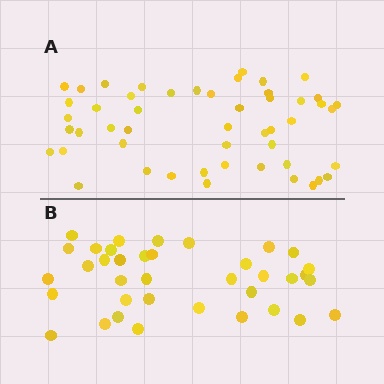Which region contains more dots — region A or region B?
Region A (the top region) has more dots.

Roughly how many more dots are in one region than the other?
Region A has approximately 15 more dots than region B.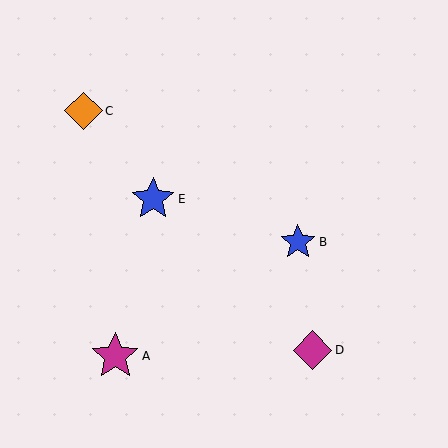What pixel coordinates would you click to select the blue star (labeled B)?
Click at (298, 242) to select the blue star B.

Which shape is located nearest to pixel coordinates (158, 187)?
The blue star (labeled E) at (153, 199) is nearest to that location.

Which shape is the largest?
The magenta star (labeled A) is the largest.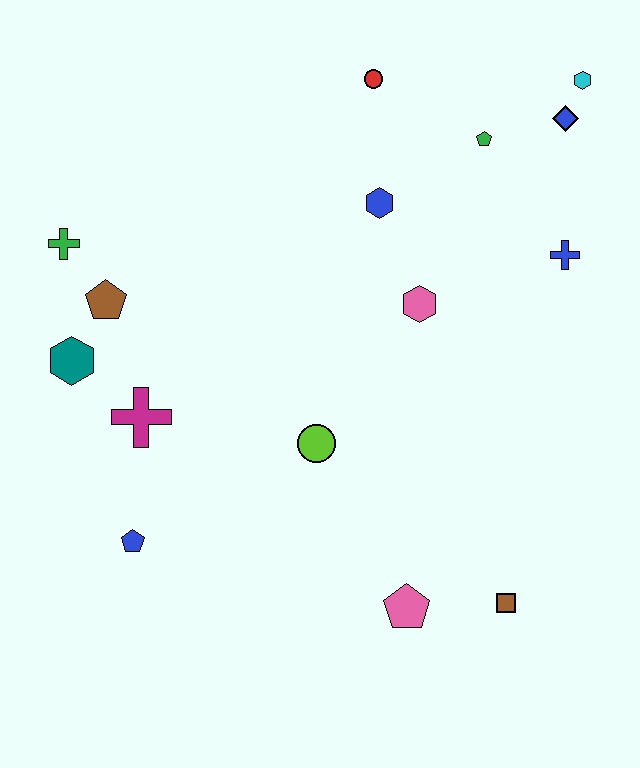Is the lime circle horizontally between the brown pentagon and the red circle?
Yes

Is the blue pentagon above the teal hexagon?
No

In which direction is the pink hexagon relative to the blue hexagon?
The pink hexagon is below the blue hexagon.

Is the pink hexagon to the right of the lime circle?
Yes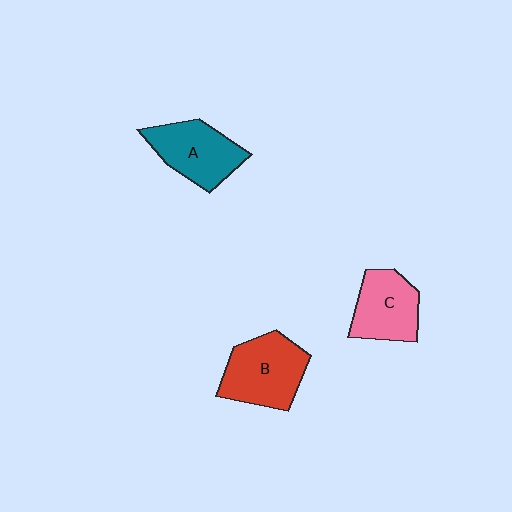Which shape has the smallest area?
Shape C (pink).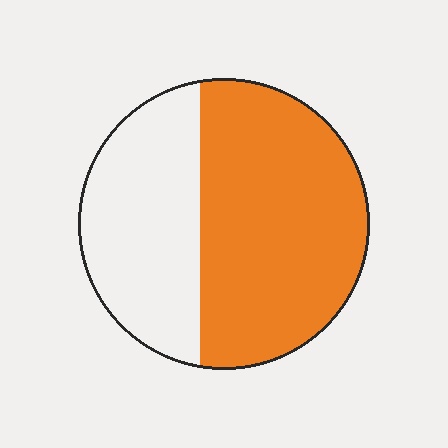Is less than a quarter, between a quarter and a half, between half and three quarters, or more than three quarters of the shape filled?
Between half and three quarters.